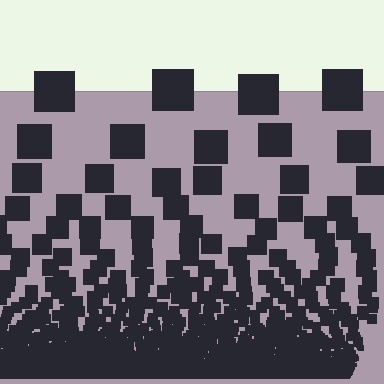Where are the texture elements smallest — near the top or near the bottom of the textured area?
Near the bottom.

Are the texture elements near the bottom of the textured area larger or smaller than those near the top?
Smaller. The gradient is inverted — elements near the bottom are smaller and denser.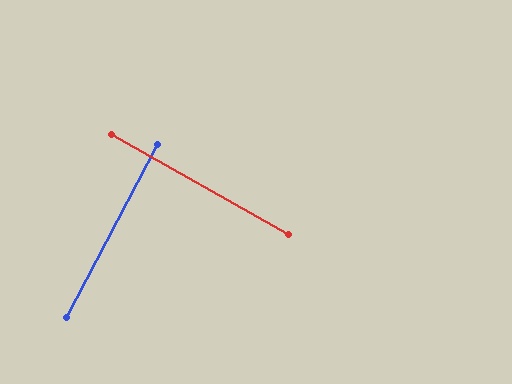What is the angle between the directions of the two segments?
Approximately 88 degrees.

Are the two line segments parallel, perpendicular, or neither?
Perpendicular — they meet at approximately 88°.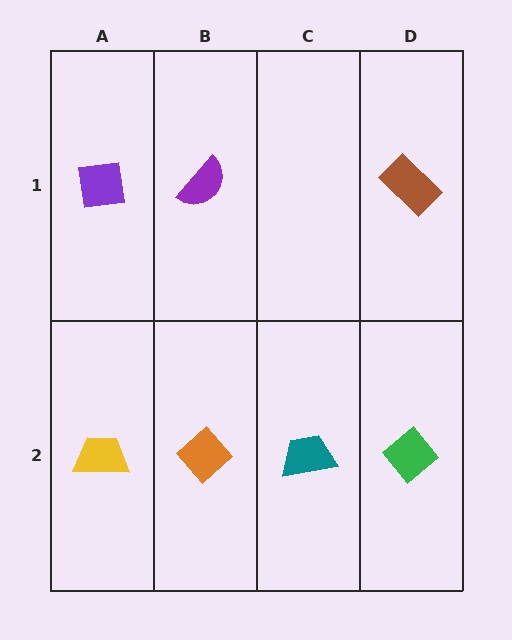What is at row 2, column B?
An orange diamond.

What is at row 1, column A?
A purple square.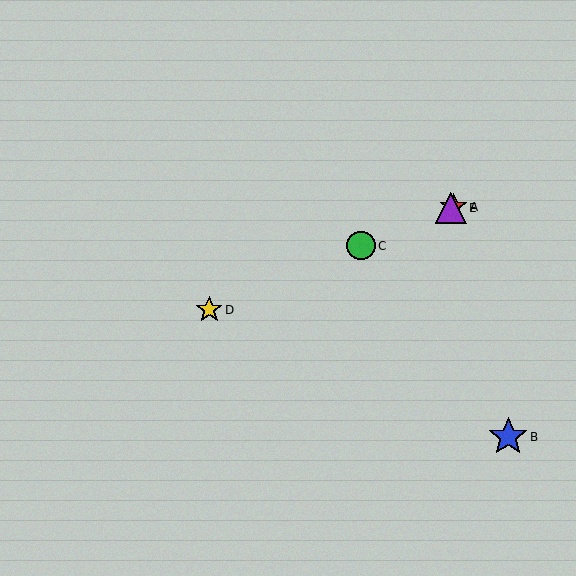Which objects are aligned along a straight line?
Objects A, C, D, E are aligned along a straight line.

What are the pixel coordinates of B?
Object B is at (508, 437).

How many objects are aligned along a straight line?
4 objects (A, C, D, E) are aligned along a straight line.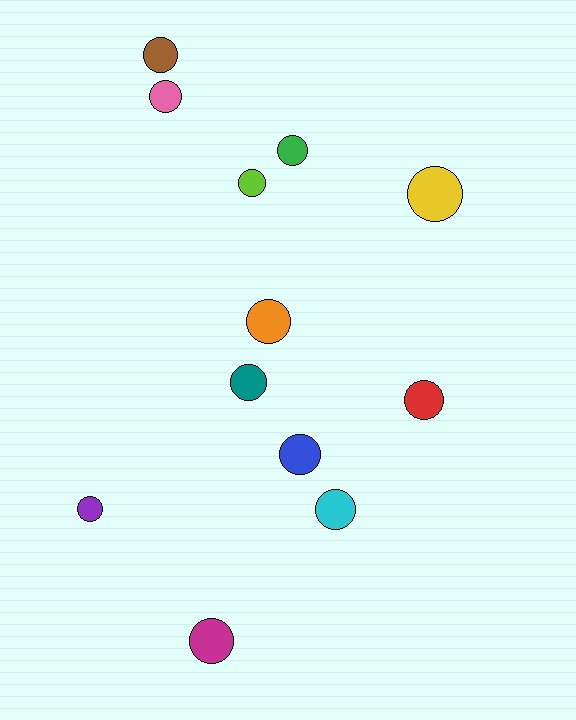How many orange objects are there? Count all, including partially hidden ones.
There is 1 orange object.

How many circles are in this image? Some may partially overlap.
There are 12 circles.